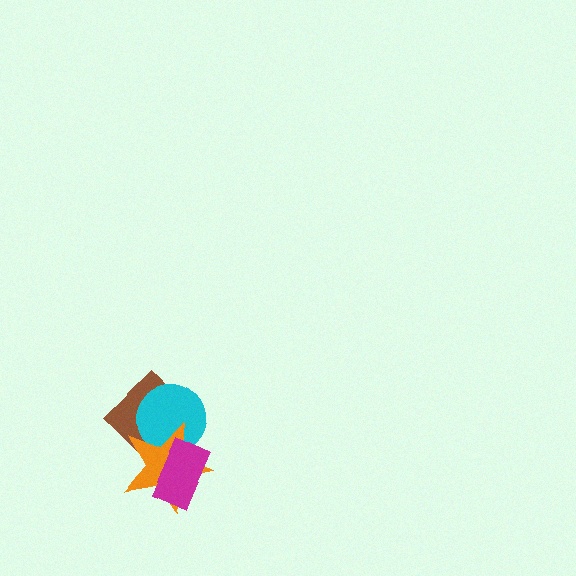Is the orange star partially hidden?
Yes, it is partially covered by another shape.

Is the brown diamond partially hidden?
Yes, it is partially covered by another shape.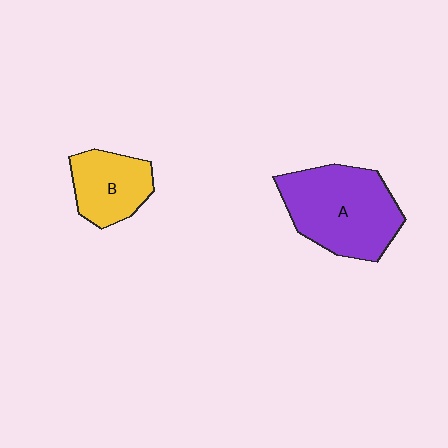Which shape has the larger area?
Shape A (purple).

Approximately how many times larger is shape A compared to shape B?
Approximately 1.8 times.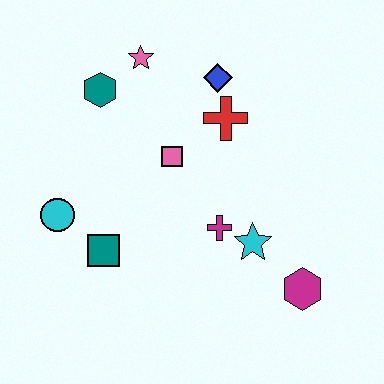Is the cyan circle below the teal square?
No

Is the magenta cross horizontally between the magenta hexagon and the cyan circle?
Yes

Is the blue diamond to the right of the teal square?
Yes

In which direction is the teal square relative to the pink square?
The teal square is below the pink square.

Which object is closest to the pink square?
The red cross is closest to the pink square.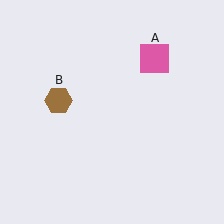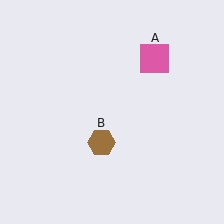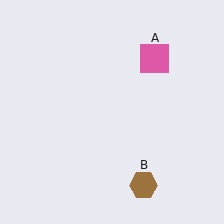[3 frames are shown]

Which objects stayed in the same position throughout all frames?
Pink square (object A) remained stationary.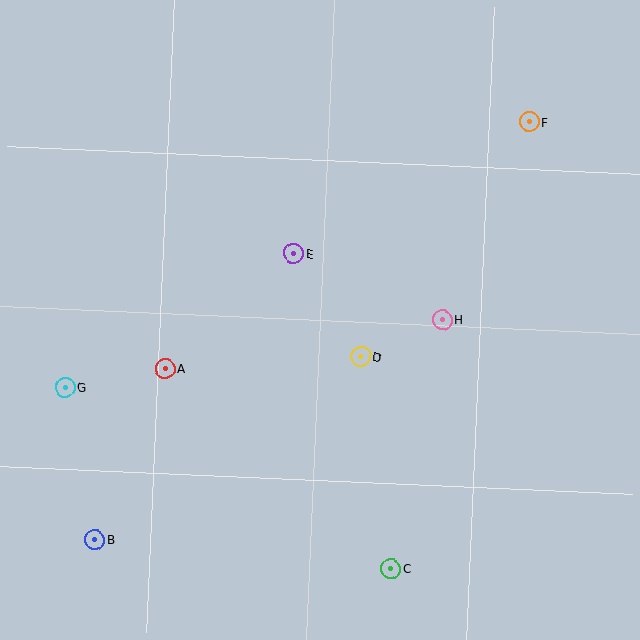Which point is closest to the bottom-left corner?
Point B is closest to the bottom-left corner.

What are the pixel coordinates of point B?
Point B is at (95, 540).